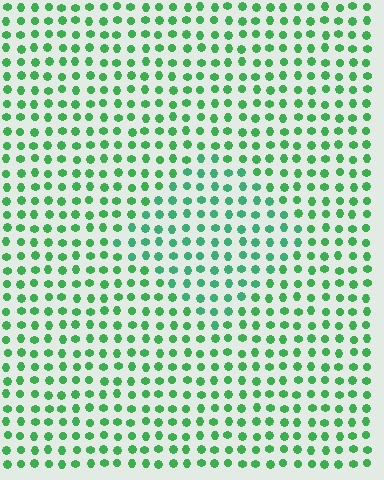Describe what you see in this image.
The image is filled with small green elements in a uniform arrangement. A diamond-shaped region is visible where the elements are tinted to a slightly different hue, forming a subtle color boundary.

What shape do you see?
I see a diamond.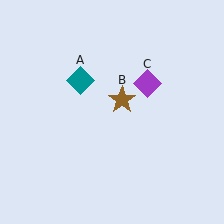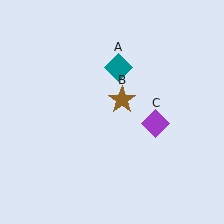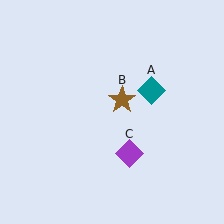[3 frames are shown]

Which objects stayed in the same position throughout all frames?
Brown star (object B) remained stationary.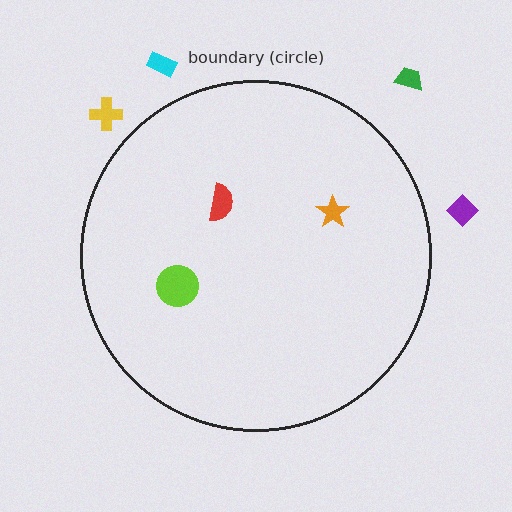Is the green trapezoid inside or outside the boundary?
Outside.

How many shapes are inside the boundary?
3 inside, 4 outside.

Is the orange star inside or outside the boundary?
Inside.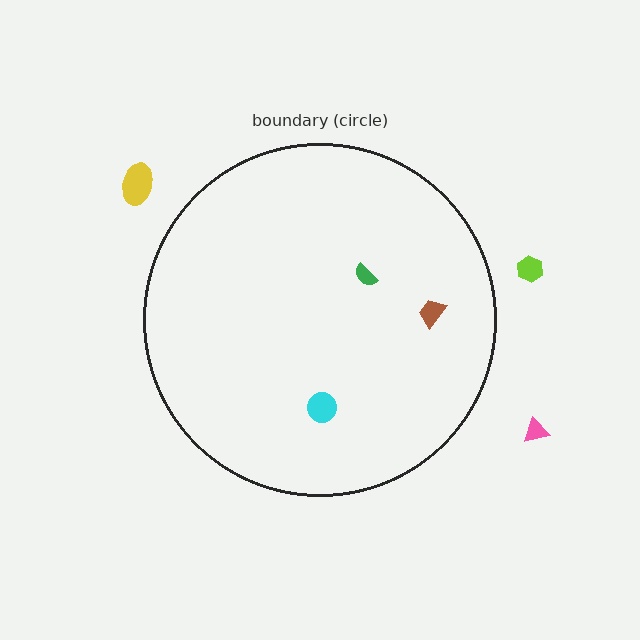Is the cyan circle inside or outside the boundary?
Inside.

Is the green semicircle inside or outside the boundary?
Inside.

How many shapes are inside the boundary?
3 inside, 3 outside.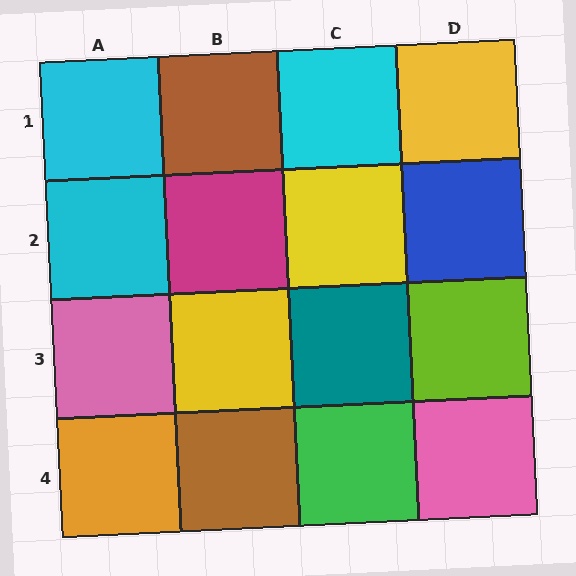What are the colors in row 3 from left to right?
Pink, yellow, teal, lime.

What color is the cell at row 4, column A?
Orange.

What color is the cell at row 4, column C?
Green.